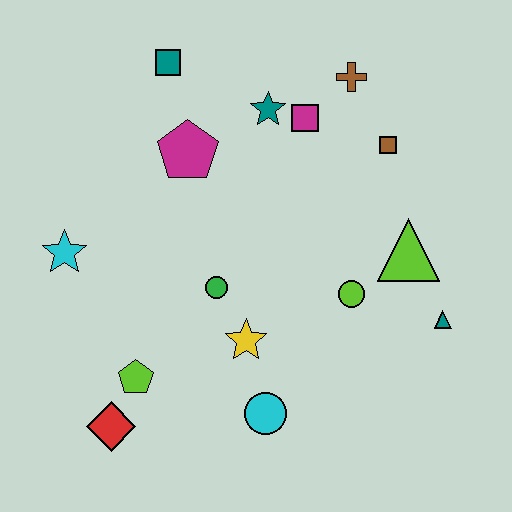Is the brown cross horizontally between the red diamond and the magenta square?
No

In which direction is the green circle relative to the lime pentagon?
The green circle is above the lime pentagon.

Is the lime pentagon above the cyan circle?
Yes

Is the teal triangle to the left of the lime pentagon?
No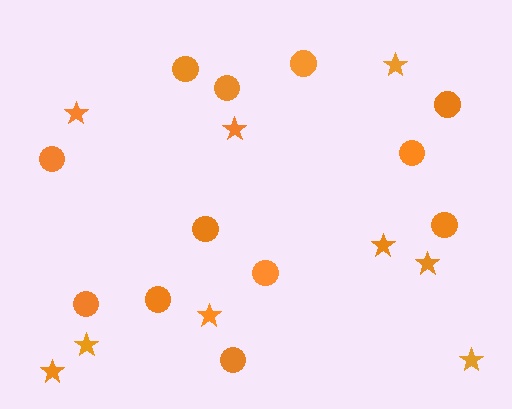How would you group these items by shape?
There are 2 groups: one group of circles (12) and one group of stars (9).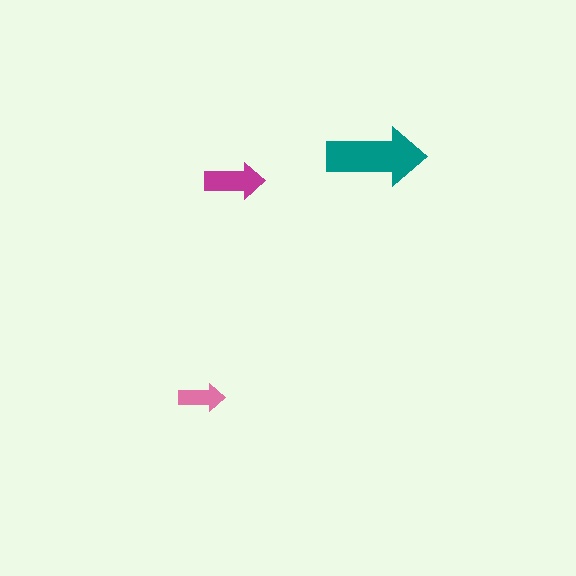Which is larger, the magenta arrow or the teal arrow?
The teal one.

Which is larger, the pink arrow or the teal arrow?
The teal one.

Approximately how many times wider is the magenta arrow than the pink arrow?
About 1.5 times wider.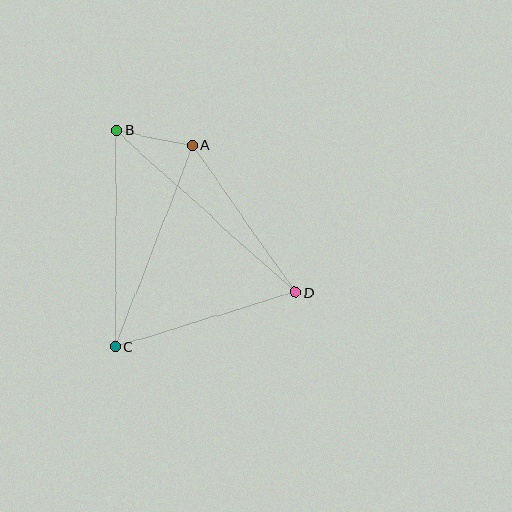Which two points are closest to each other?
Points A and B are closest to each other.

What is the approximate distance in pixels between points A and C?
The distance between A and C is approximately 216 pixels.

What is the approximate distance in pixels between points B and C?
The distance between B and C is approximately 217 pixels.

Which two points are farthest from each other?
Points B and D are farthest from each other.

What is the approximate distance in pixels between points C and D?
The distance between C and D is approximately 189 pixels.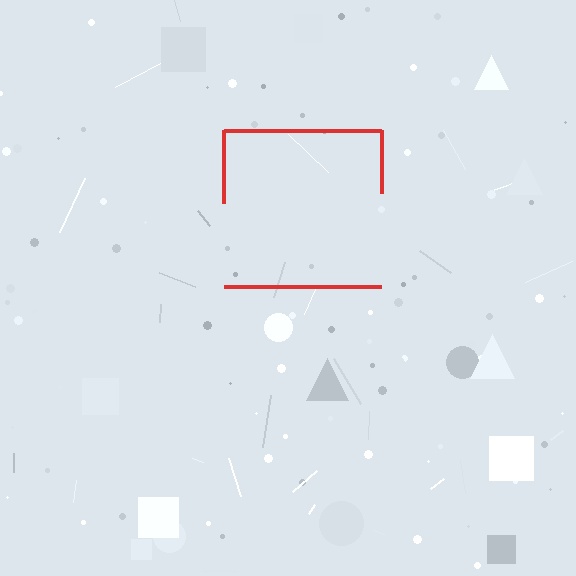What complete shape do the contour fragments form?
The contour fragments form a square.